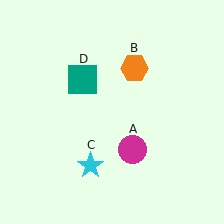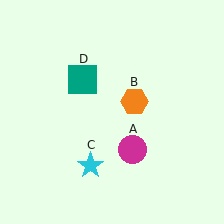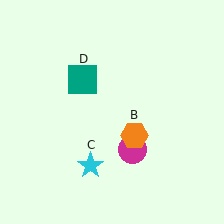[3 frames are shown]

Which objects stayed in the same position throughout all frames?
Magenta circle (object A) and cyan star (object C) and teal square (object D) remained stationary.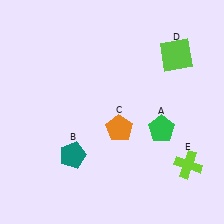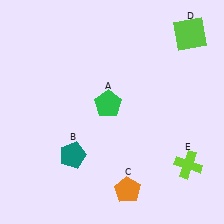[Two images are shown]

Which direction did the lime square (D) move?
The lime square (D) moved up.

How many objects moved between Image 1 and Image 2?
3 objects moved between the two images.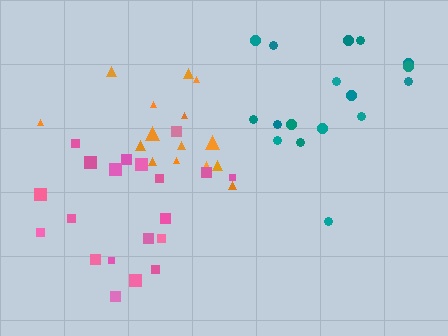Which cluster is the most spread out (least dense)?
Teal.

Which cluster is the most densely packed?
Pink.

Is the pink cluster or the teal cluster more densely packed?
Pink.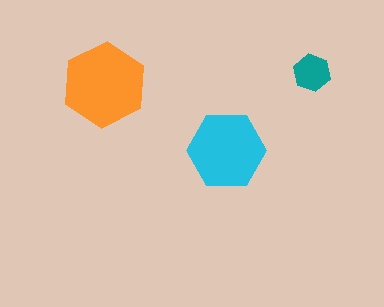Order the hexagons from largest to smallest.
the orange one, the cyan one, the teal one.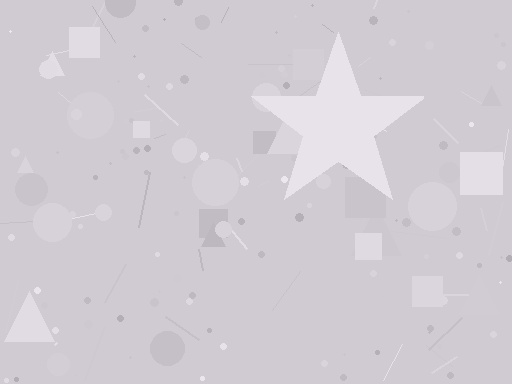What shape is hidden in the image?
A star is hidden in the image.